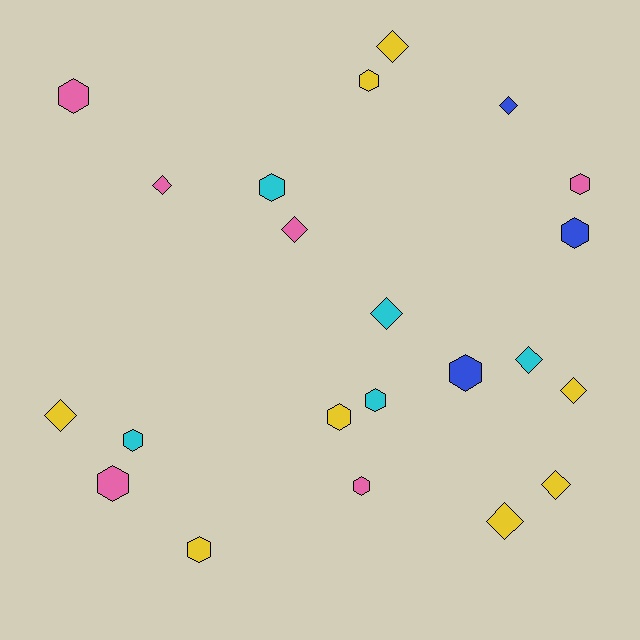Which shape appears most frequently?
Hexagon, with 12 objects.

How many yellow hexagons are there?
There are 3 yellow hexagons.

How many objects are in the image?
There are 22 objects.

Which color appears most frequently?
Yellow, with 8 objects.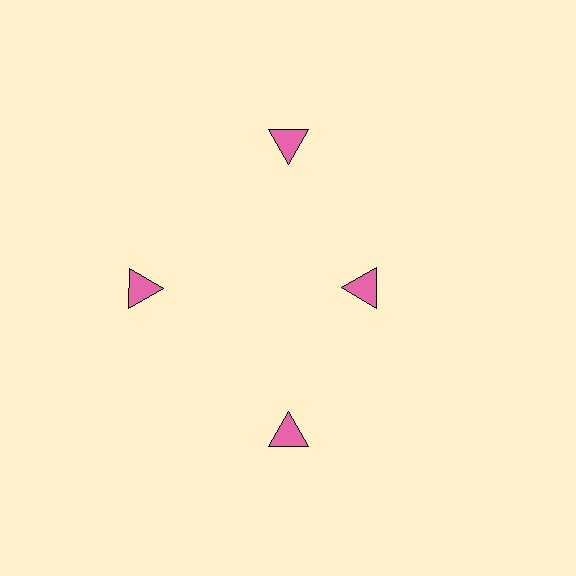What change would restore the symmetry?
The symmetry would be restored by moving it outward, back onto the ring so that all 4 triangles sit at equal angles and equal distance from the center.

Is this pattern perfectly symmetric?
No. The 4 pink triangles are arranged in a ring, but one element near the 3 o'clock position is pulled inward toward the center, breaking the 4-fold rotational symmetry.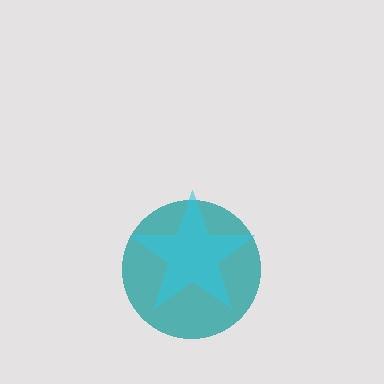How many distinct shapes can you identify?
There are 2 distinct shapes: a teal circle, a cyan star.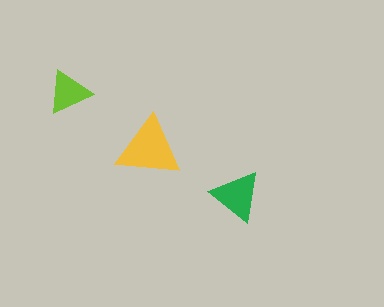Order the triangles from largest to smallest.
the yellow one, the green one, the lime one.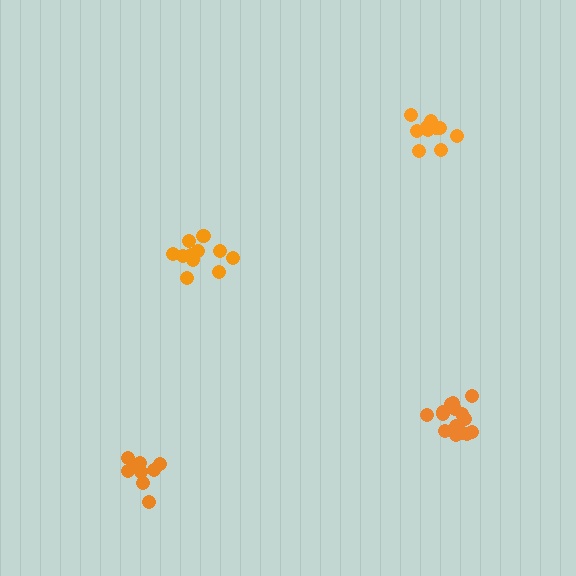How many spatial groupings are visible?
There are 4 spatial groupings.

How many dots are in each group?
Group 1: 11 dots, Group 2: 11 dots, Group 3: 16 dots, Group 4: 12 dots (50 total).